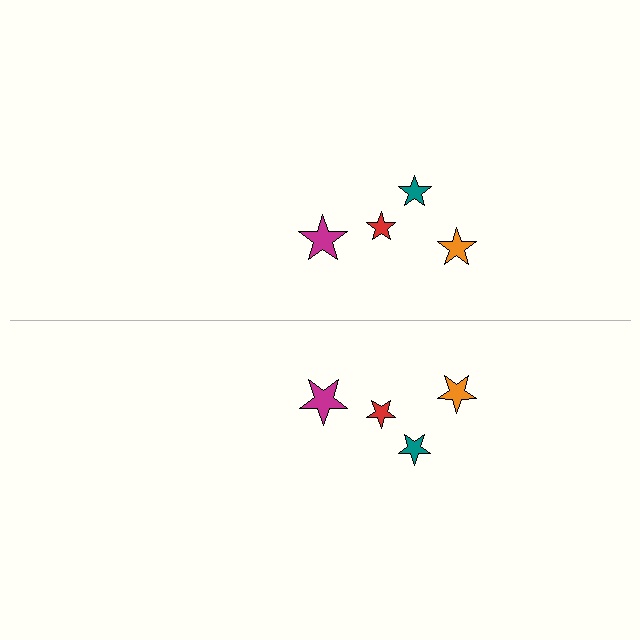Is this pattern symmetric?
Yes, this pattern has bilateral (reflection) symmetry.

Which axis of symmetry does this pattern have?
The pattern has a horizontal axis of symmetry running through the center of the image.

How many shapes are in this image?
There are 8 shapes in this image.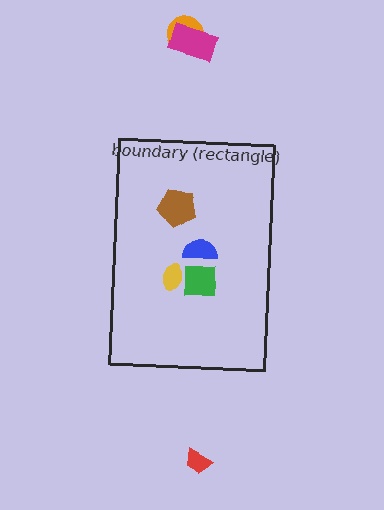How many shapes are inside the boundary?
4 inside, 3 outside.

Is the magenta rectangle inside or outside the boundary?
Outside.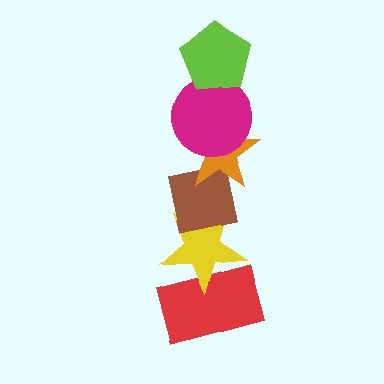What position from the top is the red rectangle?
The red rectangle is 6th from the top.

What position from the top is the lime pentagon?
The lime pentagon is 1st from the top.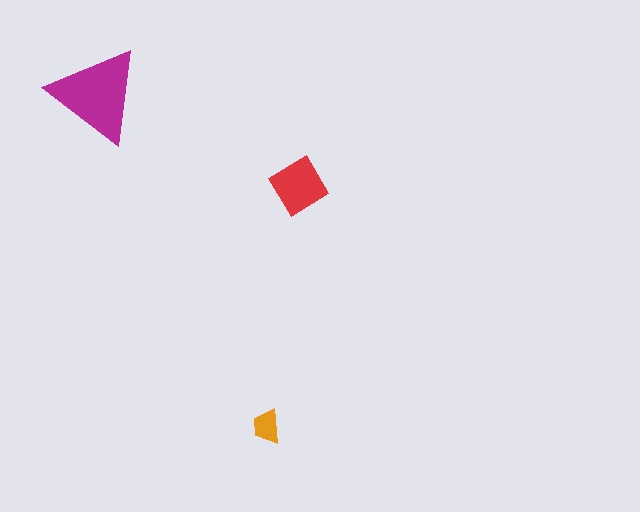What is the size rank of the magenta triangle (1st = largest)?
1st.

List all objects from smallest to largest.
The orange trapezoid, the red diamond, the magenta triangle.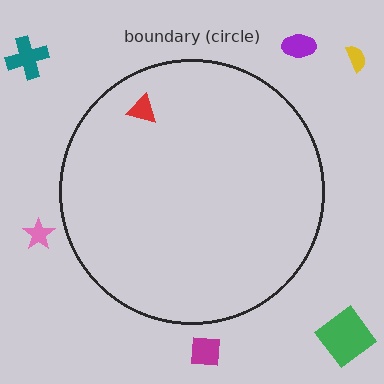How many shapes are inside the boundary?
1 inside, 6 outside.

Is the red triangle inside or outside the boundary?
Inside.